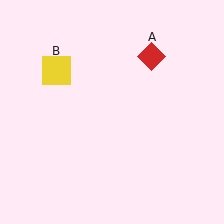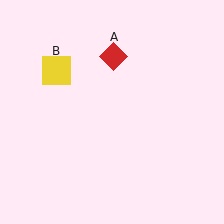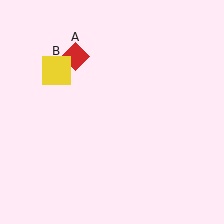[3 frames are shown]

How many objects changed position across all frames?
1 object changed position: red diamond (object A).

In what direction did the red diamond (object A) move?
The red diamond (object A) moved left.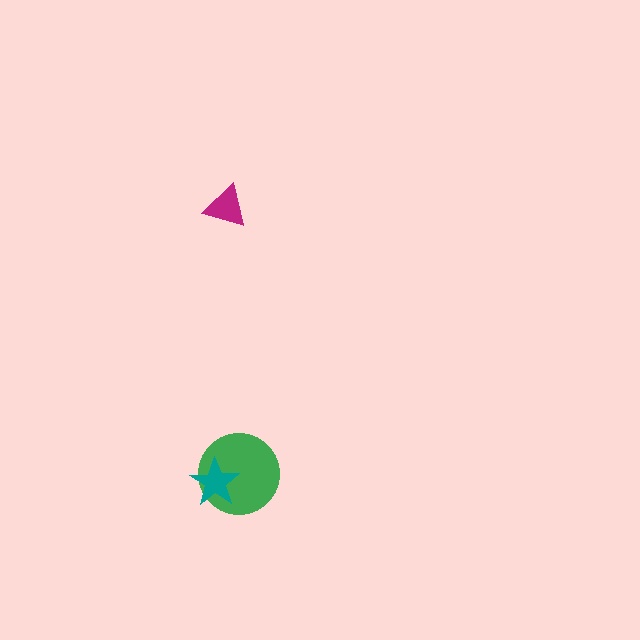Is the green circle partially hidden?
Yes, it is partially covered by another shape.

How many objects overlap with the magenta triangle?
0 objects overlap with the magenta triangle.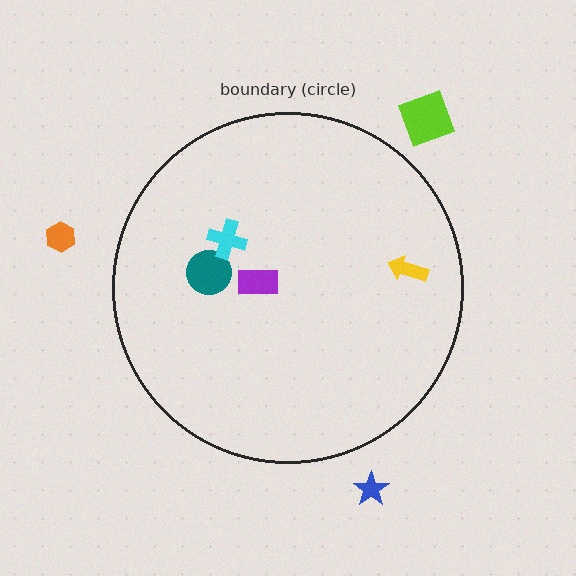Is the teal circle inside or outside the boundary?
Inside.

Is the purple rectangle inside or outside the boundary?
Inside.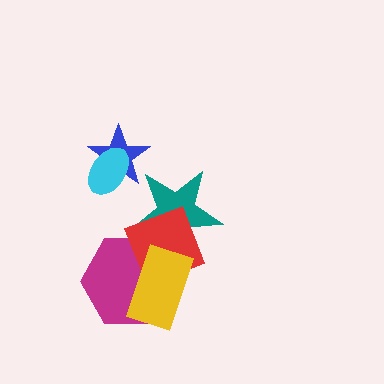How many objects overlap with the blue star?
1 object overlaps with the blue star.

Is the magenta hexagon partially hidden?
Yes, it is partially covered by another shape.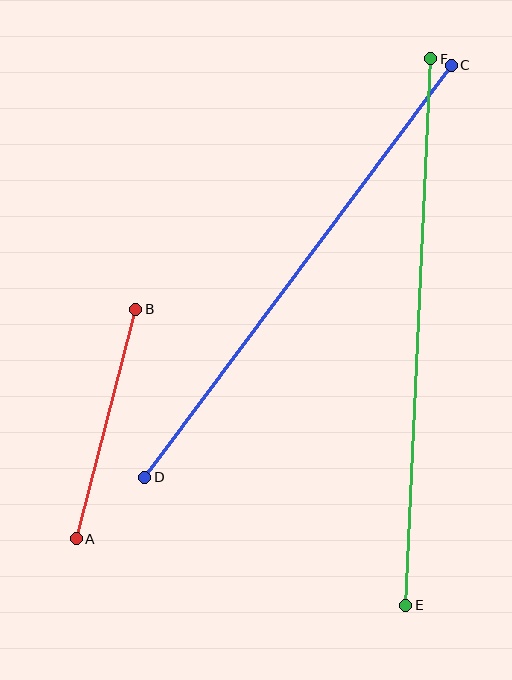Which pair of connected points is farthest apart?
Points E and F are farthest apart.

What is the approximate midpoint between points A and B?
The midpoint is at approximately (106, 424) pixels.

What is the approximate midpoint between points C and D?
The midpoint is at approximately (298, 271) pixels.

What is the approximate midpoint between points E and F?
The midpoint is at approximately (418, 332) pixels.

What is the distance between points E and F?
The distance is approximately 547 pixels.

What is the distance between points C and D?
The distance is approximately 514 pixels.